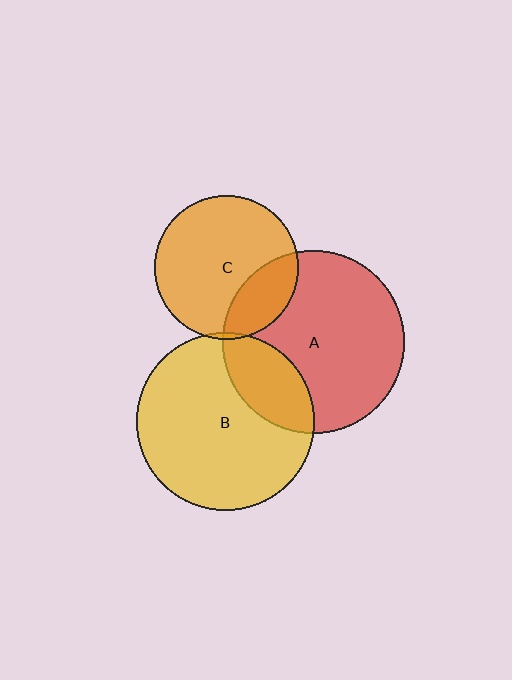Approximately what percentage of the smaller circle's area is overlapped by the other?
Approximately 5%.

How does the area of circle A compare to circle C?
Approximately 1.6 times.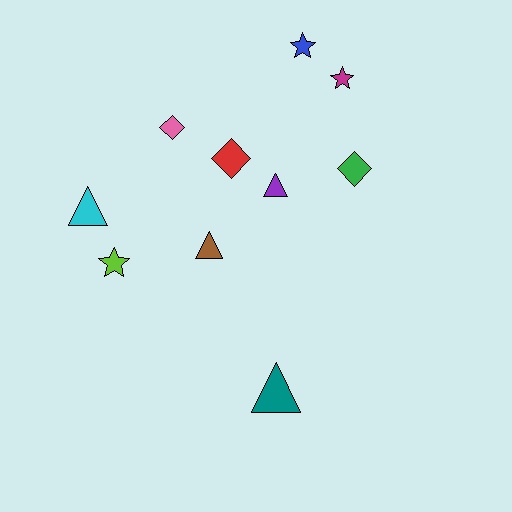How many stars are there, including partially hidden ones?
There are 3 stars.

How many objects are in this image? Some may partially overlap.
There are 10 objects.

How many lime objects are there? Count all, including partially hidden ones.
There is 1 lime object.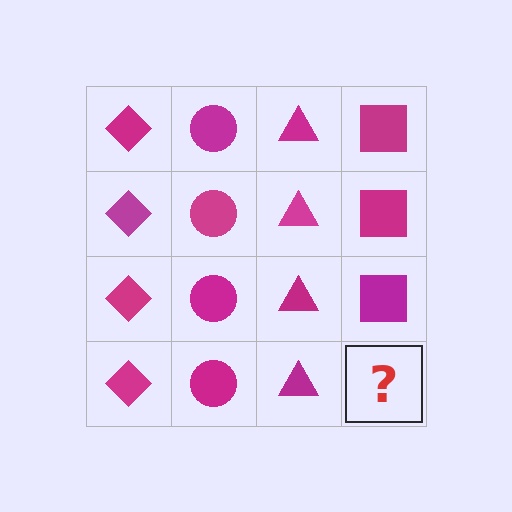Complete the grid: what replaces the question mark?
The question mark should be replaced with a magenta square.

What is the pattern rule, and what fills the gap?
The rule is that each column has a consistent shape. The gap should be filled with a magenta square.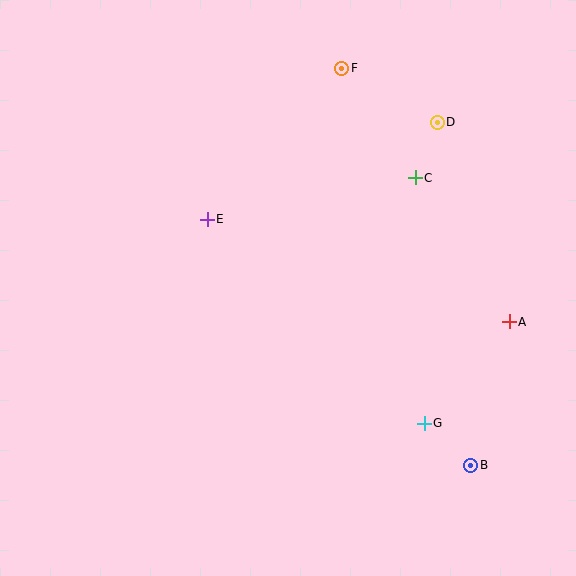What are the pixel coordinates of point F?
Point F is at (342, 68).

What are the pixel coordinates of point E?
Point E is at (207, 219).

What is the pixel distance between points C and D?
The distance between C and D is 60 pixels.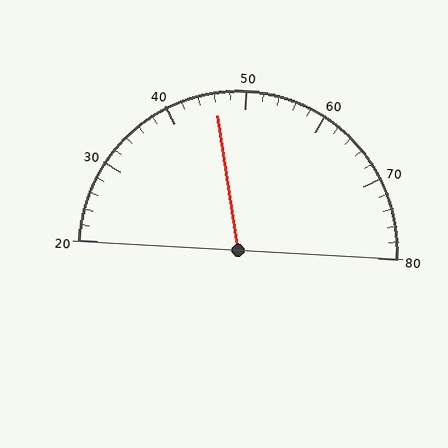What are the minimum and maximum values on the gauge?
The gauge ranges from 20 to 80.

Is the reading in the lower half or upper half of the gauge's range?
The reading is in the lower half of the range (20 to 80).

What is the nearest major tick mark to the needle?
The nearest major tick mark is 50.